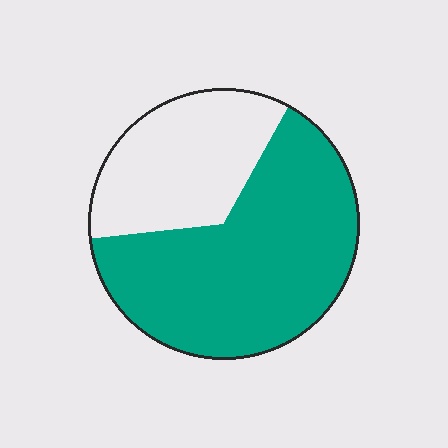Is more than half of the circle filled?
Yes.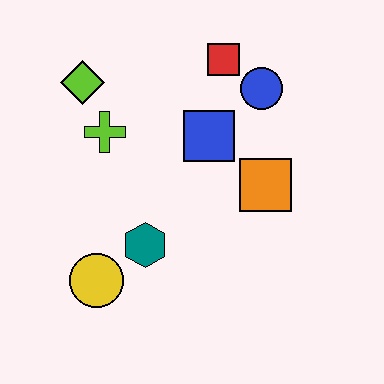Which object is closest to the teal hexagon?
The yellow circle is closest to the teal hexagon.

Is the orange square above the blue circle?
No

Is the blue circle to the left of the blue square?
No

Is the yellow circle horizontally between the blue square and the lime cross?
No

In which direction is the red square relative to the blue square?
The red square is above the blue square.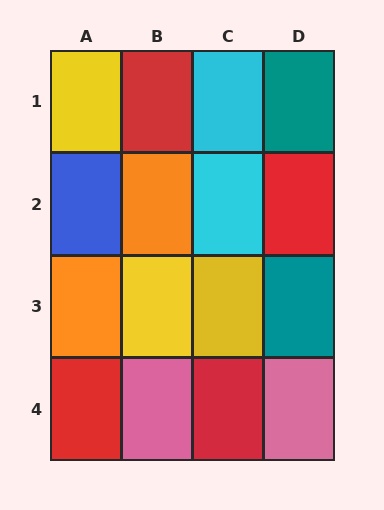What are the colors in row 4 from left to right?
Red, pink, red, pink.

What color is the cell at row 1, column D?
Teal.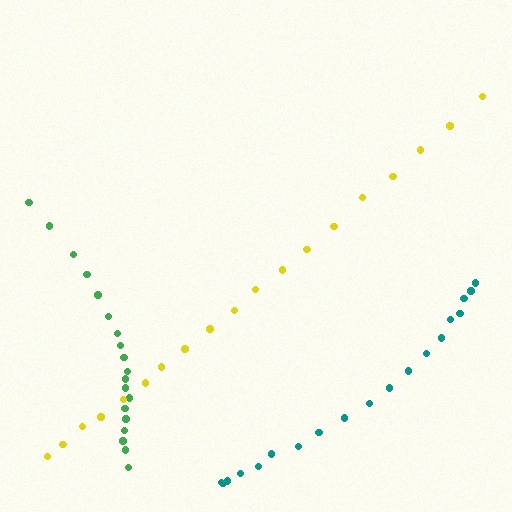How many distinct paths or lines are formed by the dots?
There are 3 distinct paths.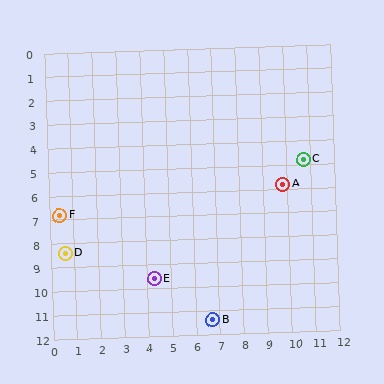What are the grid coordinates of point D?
Point D is at approximately (0.6, 8.4).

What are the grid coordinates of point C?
Point C is at approximately (10.7, 4.8).